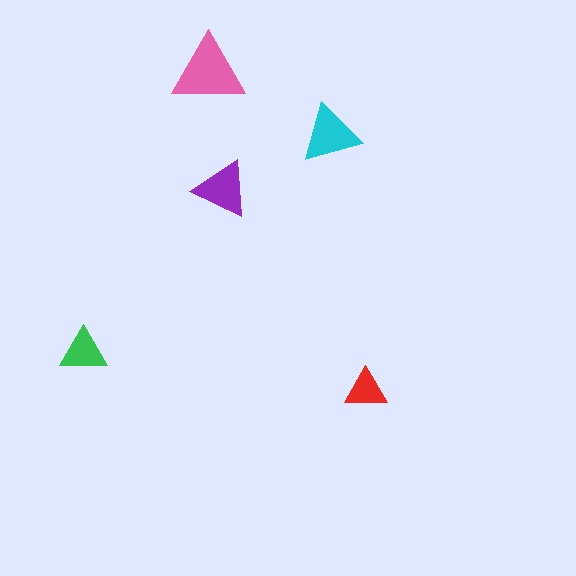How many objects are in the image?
There are 5 objects in the image.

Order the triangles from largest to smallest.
the pink one, the cyan one, the purple one, the green one, the red one.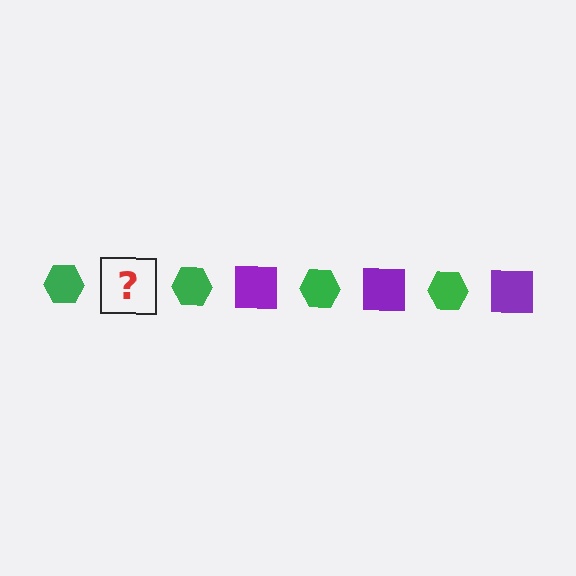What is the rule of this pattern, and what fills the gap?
The rule is that the pattern alternates between green hexagon and purple square. The gap should be filled with a purple square.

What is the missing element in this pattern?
The missing element is a purple square.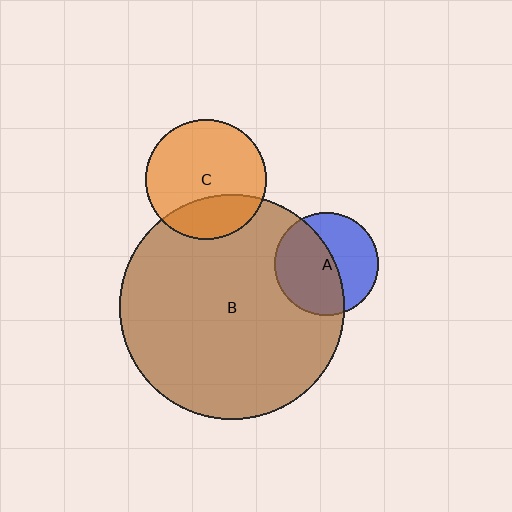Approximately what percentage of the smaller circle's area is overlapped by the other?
Approximately 25%.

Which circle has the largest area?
Circle B (brown).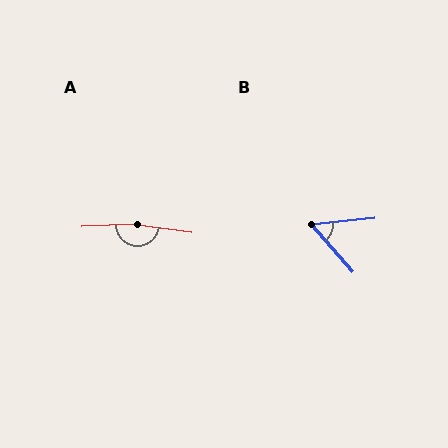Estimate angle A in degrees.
Approximately 170 degrees.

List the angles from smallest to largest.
B (55°), A (170°).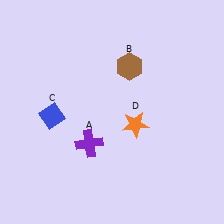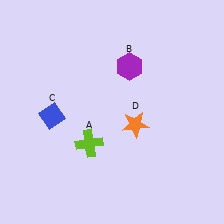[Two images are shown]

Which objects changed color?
A changed from purple to lime. B changed from brown to purple.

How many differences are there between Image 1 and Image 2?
There are 2 differences between the two images.